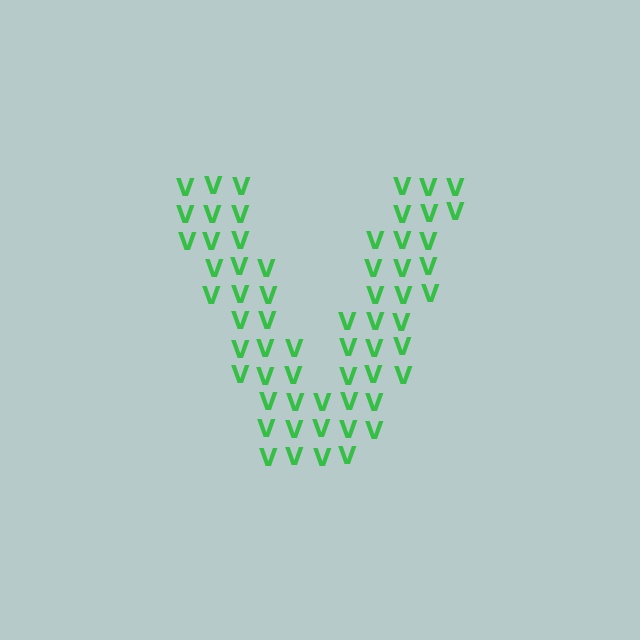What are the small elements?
The small elements are letter V's.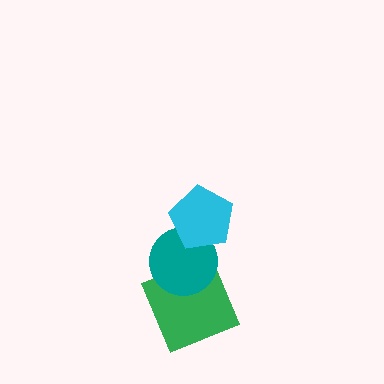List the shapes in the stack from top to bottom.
From top to bottom: the cyan pentagon, the teal circle, the green square.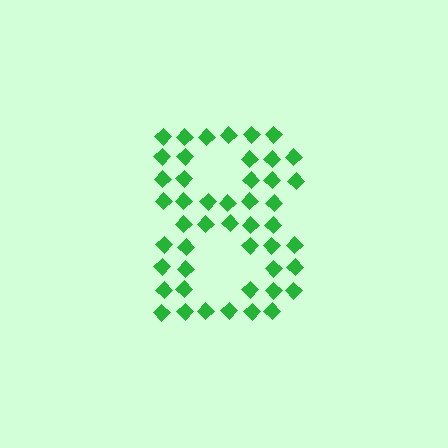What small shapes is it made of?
It is made of small diamonds.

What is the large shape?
The large shape is the digit 8.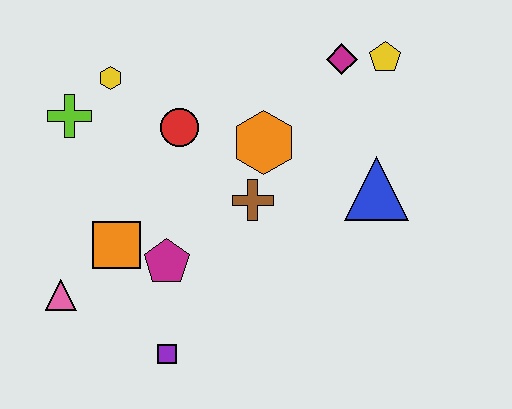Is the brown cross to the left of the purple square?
No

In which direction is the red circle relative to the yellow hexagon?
The red circle is to the right of the yellow hexagon.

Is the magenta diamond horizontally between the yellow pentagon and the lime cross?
Yes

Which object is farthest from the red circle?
The purple square is farthest from the red circle.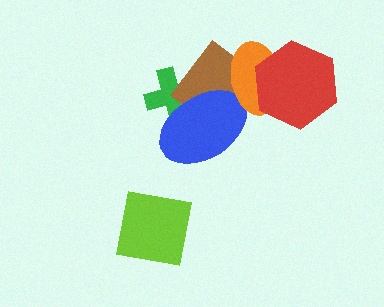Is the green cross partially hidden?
Yes, it is partially covered by another shape.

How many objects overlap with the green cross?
2 objects overlap with the green cross.